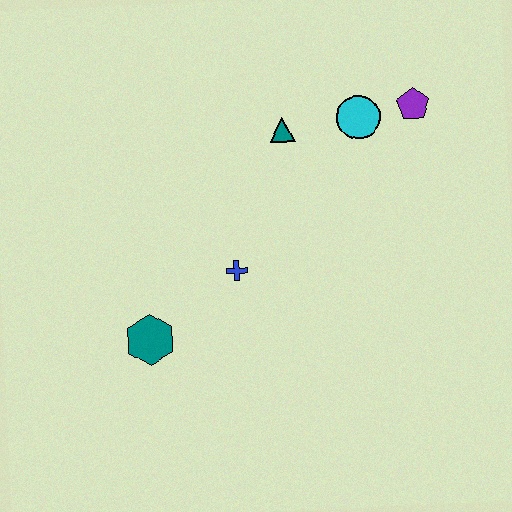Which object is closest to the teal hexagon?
The blue cross is closest to the teal hexagon.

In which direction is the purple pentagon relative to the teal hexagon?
The purple pentagon is to the right of the teal hexagon.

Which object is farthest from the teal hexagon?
The purple pentagon is farthest from the teal hexagon.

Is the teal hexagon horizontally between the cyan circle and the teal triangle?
No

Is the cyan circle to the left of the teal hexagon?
No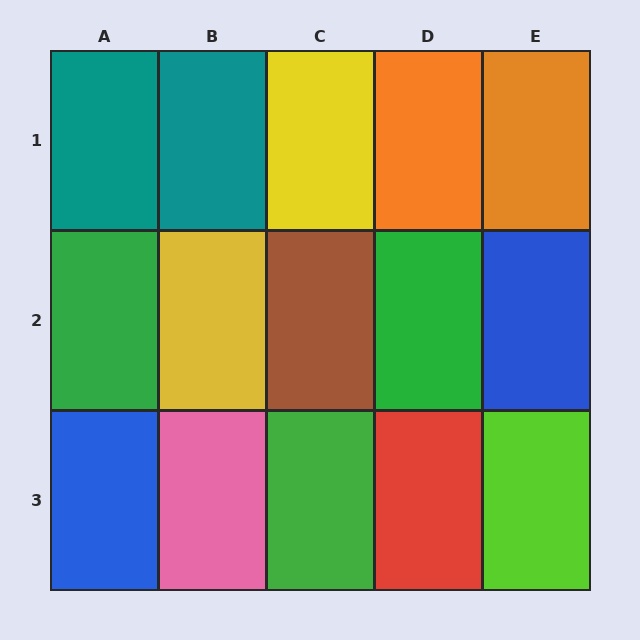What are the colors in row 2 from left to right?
Green, yellow, brown, green, blue.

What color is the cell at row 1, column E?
Orange.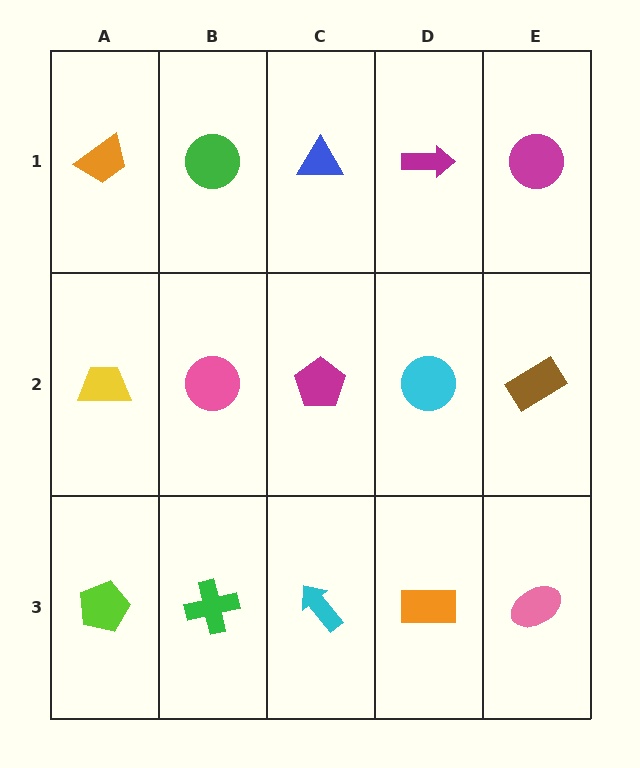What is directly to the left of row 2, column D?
A magenta pentagon.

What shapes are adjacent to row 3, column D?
A cyan circle (row 2, column D), a cyan arrow (row 3, column C), a pink ellipse (row 3, column E).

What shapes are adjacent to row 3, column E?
A brown rectangle (row 2, column E), an orange rectangle (row 3, column D).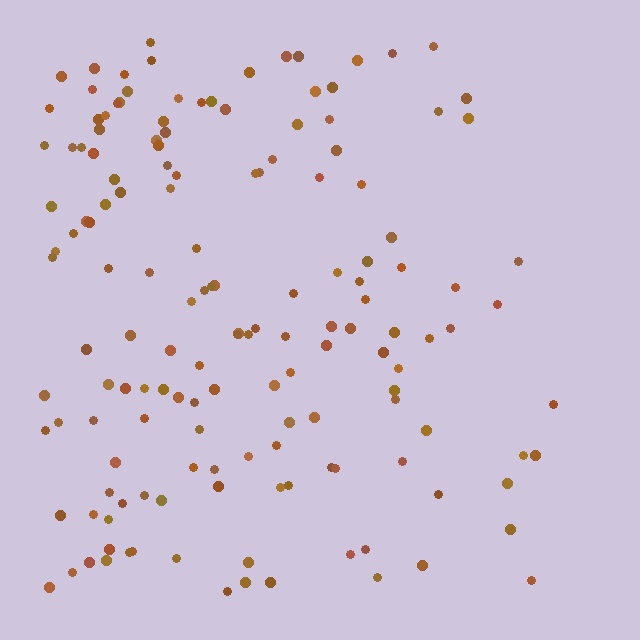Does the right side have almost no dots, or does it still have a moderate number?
Still a moderate number, just noticeably fewer than the left.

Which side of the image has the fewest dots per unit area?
The right.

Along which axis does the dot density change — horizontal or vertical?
Horizontal.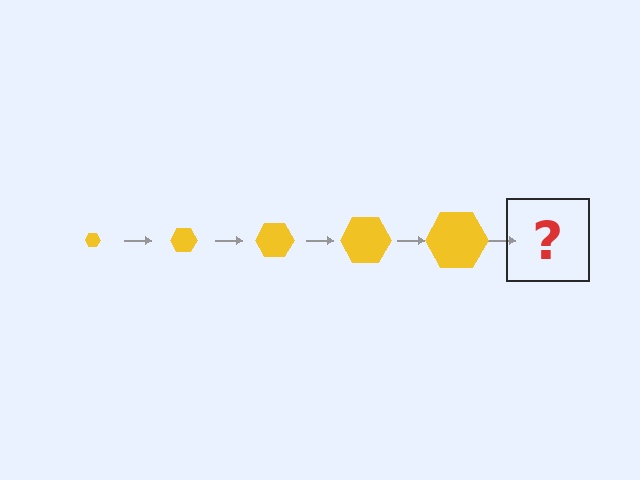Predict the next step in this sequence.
The next step is a yellow hexagon, larger than the previous one.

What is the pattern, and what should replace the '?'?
The pattern is that the hexagon gets progressively larger each step. The '?' should be a yellow hexagon, larger than the previous one.